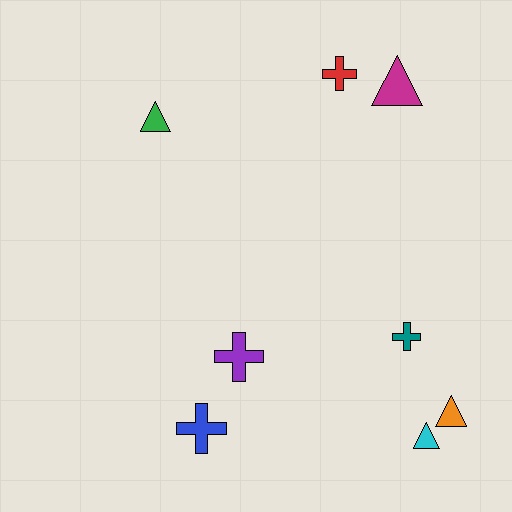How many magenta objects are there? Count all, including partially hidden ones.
There is 1 magenta object.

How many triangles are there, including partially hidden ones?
There are 4 triangles.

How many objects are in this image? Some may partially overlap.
There are 8 objects.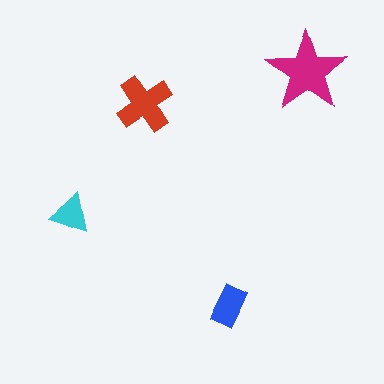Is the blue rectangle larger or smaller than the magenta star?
Smaller.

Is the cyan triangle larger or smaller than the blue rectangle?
Smaller.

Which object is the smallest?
The cyan triangle.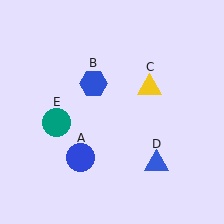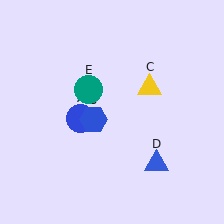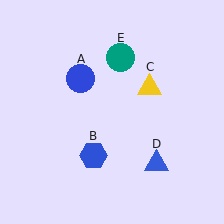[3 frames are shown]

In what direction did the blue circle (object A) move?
The blue circle (object A) moved up.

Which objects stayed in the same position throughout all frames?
Yellow triangle (object C) and blue triangle (object D) remained stationary.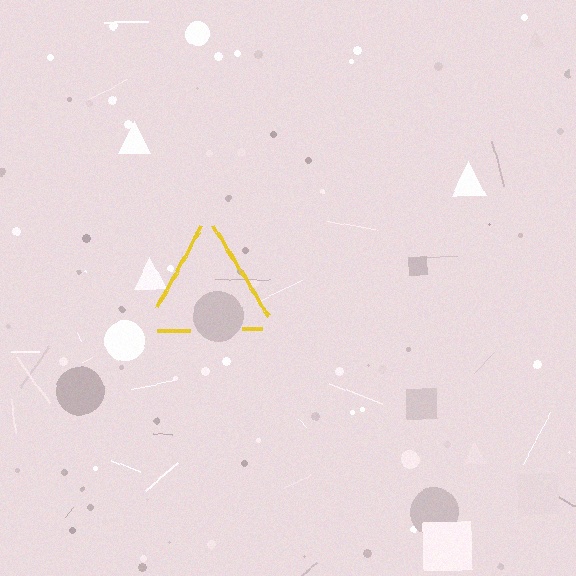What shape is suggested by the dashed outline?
The dashed outline suggests a triangle.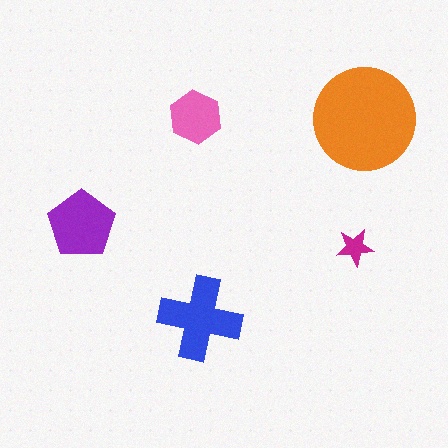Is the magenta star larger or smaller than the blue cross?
Smaller.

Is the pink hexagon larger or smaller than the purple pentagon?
Smaller.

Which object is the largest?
The orange circle.